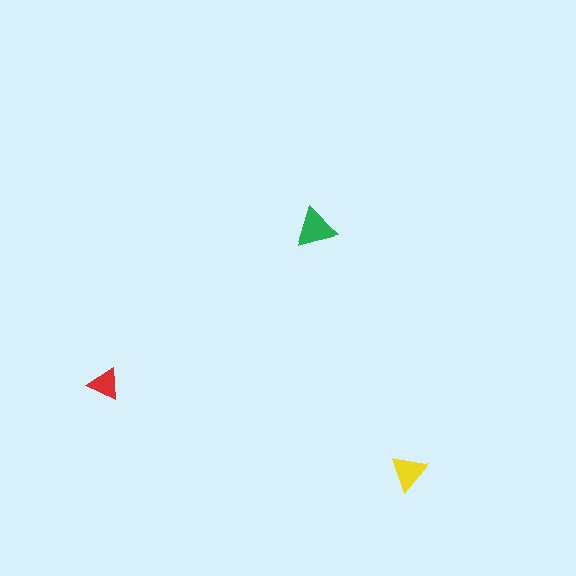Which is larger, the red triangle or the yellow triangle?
The yellow one.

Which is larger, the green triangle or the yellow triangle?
The green one.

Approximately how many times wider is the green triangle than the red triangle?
About 1.5 times wider.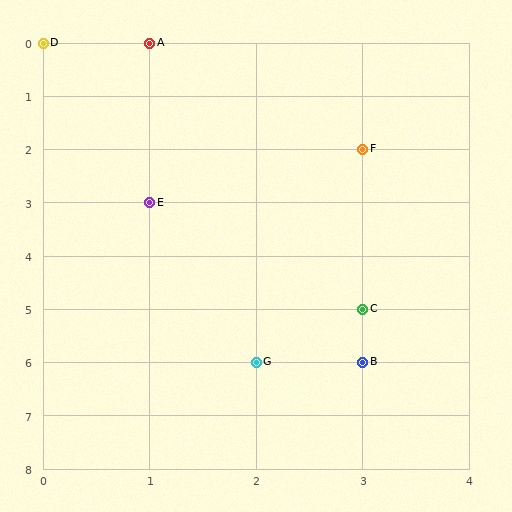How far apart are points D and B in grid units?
Points D and B are 3 columns and 6 rows apart (about 6.7 grid units diagonally).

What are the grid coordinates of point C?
Point C is at grid coordinates (3, 5).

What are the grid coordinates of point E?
Point E is at grid coordinates (1, 3).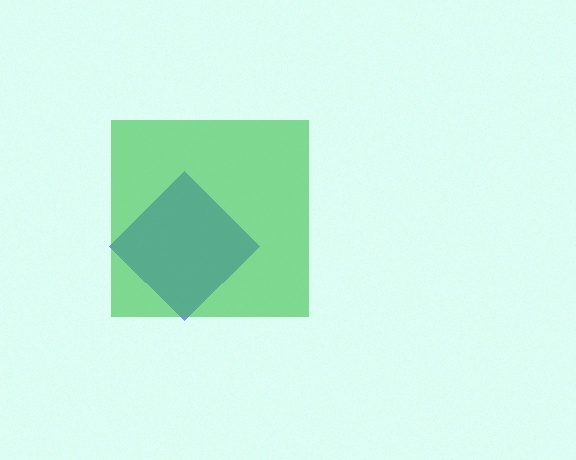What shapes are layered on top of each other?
The layered shapes are: a blue diamond, a green square.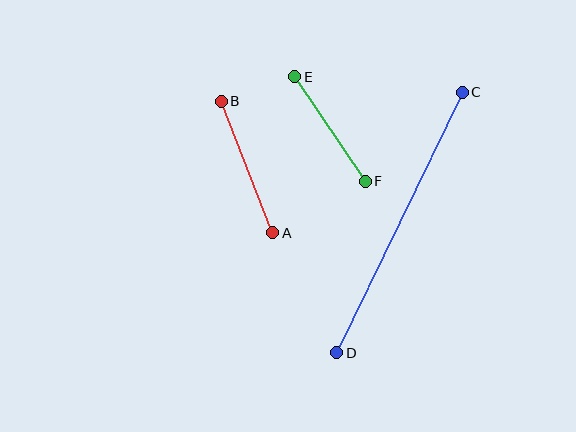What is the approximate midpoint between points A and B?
The midpoint is at approximately (247, 167) pixels.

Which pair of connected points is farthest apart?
Points C and D are farthest apart.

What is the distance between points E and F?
The distance is approximately 126 pixels.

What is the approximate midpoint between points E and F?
The midpoint is at approximately (330, 129) pixels.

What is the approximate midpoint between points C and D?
The midpoint is at approximately (399, 222) pixels.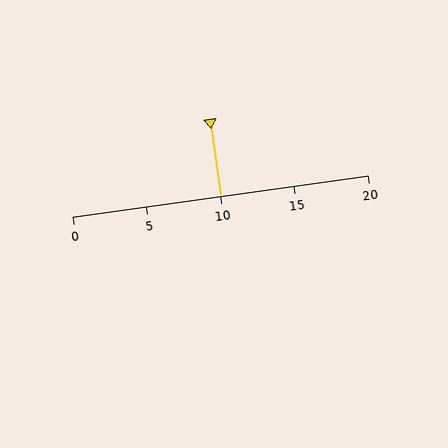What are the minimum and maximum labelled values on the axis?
The axis runs from 0 to 20.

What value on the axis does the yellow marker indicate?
The marker indicates approximately 10.